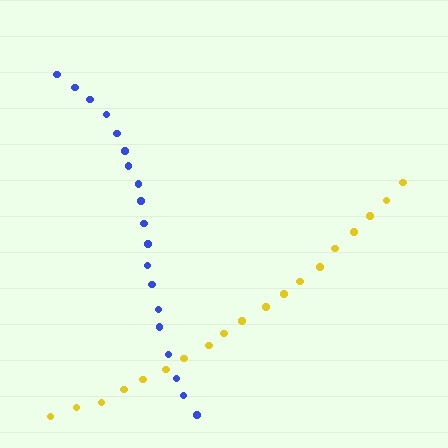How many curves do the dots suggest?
There are 2 distinct paths.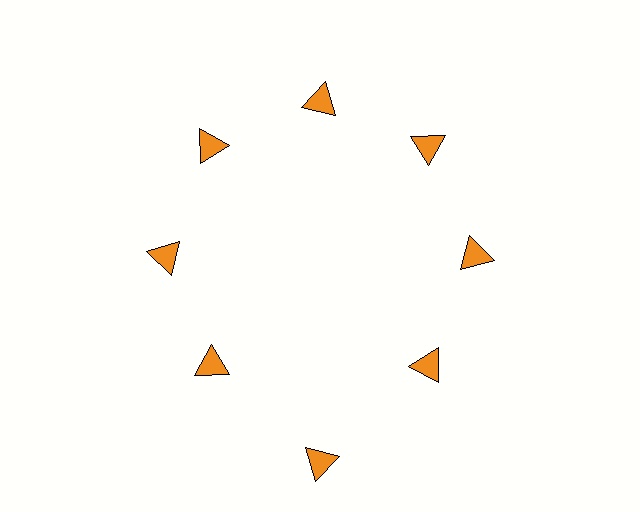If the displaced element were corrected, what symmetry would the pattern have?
It would have 8-fold rotational symmetry — the pattern would map onto itself every 45 degrees.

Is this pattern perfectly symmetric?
No. The 8 orange triangles are arranged in a ring, but one element near the 6 o'clock position is pushed outward from the center, breaking the 8-fold rotational symmetry.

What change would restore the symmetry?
The symmetry would be restored by moving it inward, back onto the ring so that all 8 triangles sit at equal angles and equal distance from the center.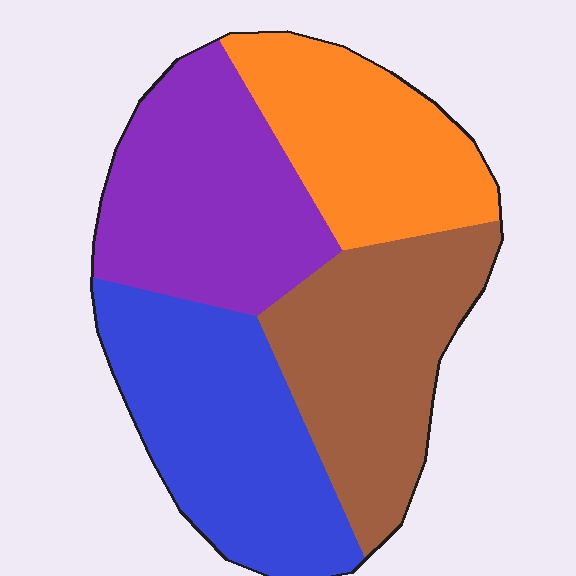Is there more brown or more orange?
Brown.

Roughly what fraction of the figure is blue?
Blue covers about 25% of the figure.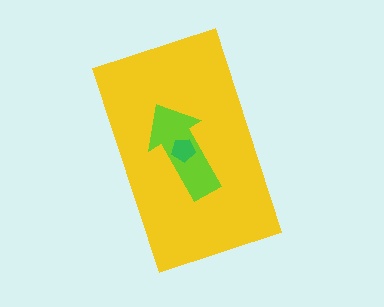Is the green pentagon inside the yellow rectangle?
Yes.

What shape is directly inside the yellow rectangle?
The lime arrow.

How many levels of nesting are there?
3.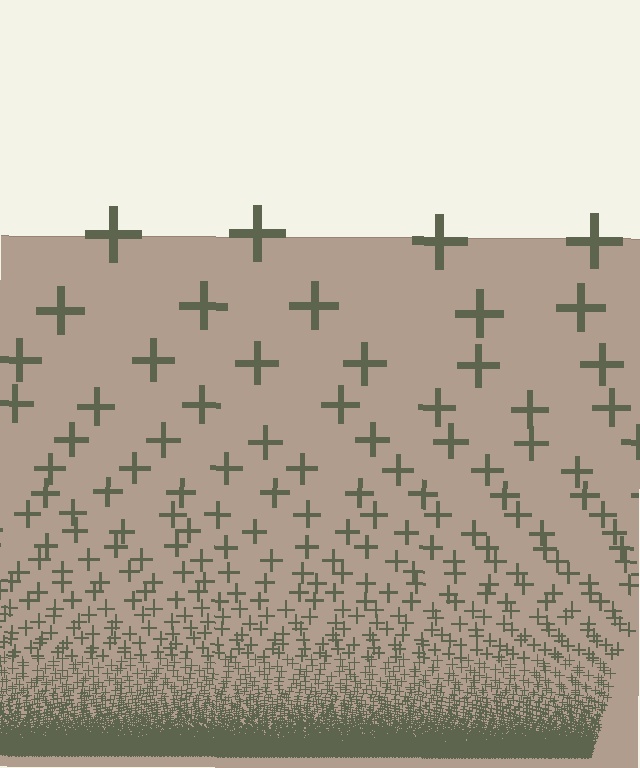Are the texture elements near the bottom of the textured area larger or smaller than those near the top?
Smaller. The gradient is inverted — elements near the bottom are smaller and denser.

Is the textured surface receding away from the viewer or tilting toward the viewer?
The surface appears to tilt toward the viewer. Texture elements get larger and sparser toward the top.